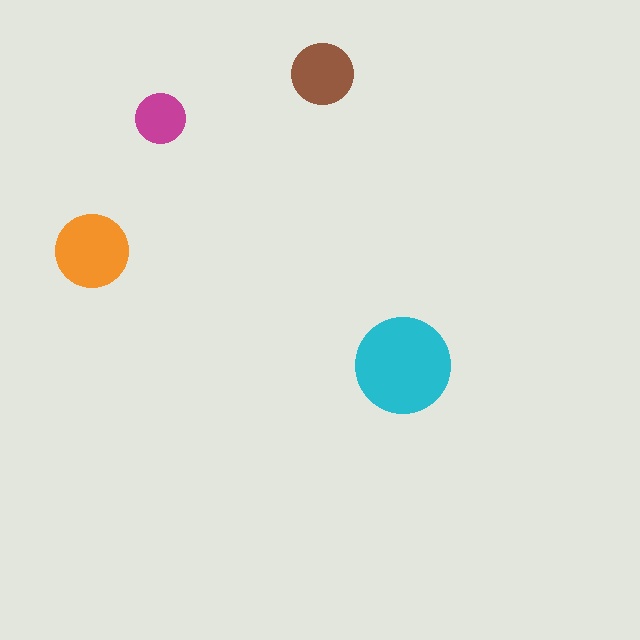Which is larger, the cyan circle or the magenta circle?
The cyan one.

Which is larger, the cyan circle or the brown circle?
The cyan one.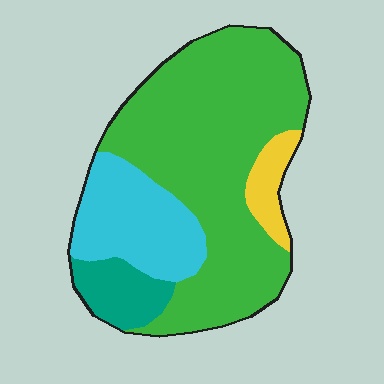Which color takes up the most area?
Green, at roughly 65%.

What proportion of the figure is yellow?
Yellow covers roughly 5% of the figure.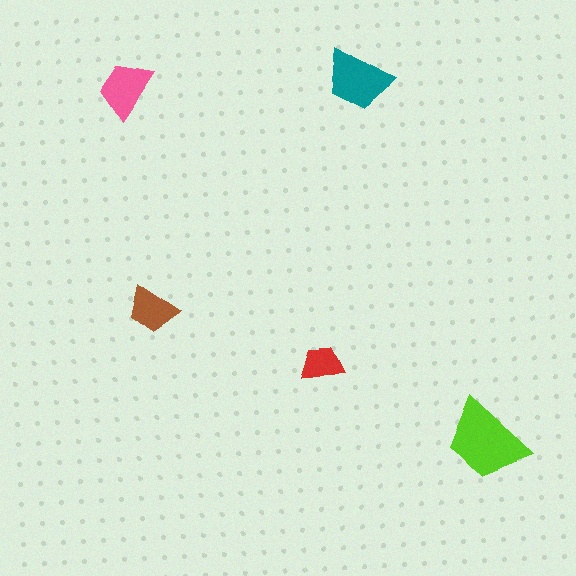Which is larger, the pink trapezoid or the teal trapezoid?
The teal one.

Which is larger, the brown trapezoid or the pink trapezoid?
The pink one.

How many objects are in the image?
There are 5 objects in the image.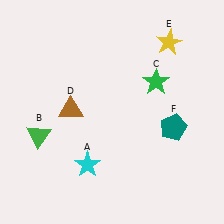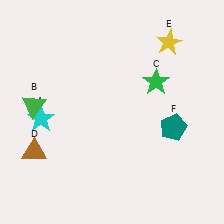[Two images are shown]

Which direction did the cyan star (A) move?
The cyan star (A) moved left.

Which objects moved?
The objects that moved are: the cyan star (A), the green triangle (B), the brown triangle (D).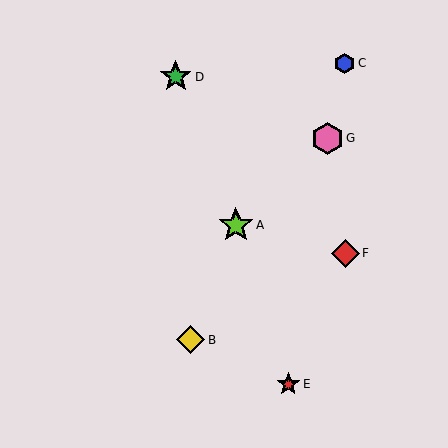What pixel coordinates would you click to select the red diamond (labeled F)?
Click at (345, 253) to select the red diamond F.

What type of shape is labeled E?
Shape E is a red star.